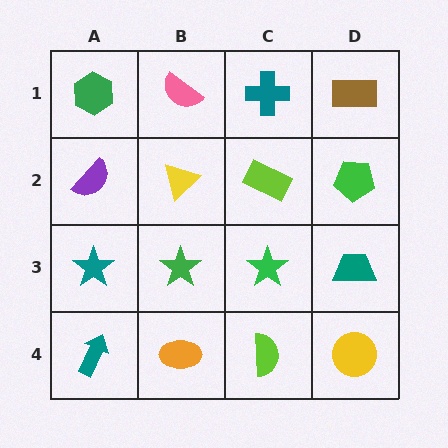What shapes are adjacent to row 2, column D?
A brown rectangle (row 1, column D), a teal trapezoid (row 3, column D), a lime rectangle (row 2, column C).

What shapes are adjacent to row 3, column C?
A lime rectangle (row 2, column C), a lime semicircle (row 4, column C), a green star (row 3, column B), a teal trapezoid (row 3, column D).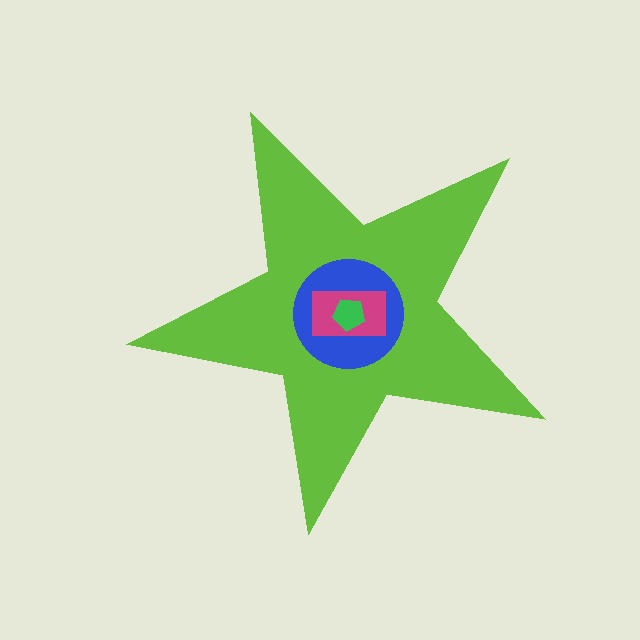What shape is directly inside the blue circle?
The magenta rectangle.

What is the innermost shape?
The green pentagon.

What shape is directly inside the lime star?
The blue circle.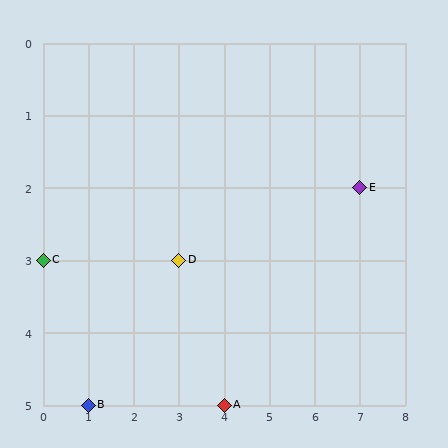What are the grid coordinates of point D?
Point D is at grid coordinates (3, 3).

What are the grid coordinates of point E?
Point E is at grid coordinates (7, 2).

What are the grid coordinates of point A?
Point A is at grid coordinates (4, 5).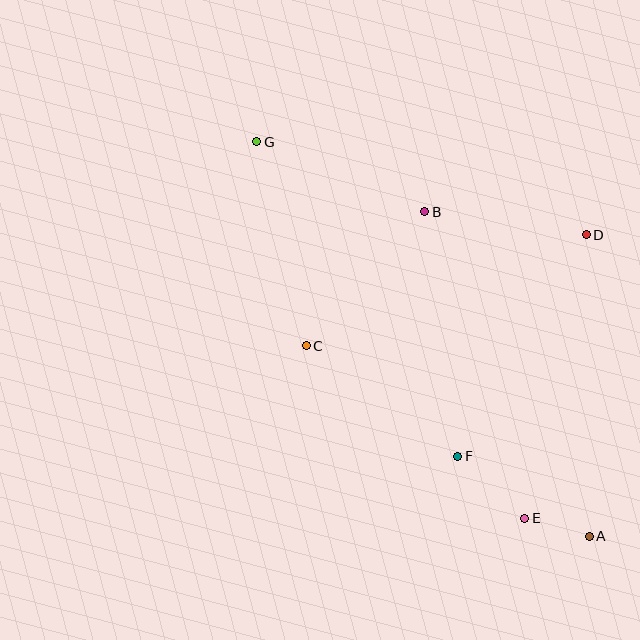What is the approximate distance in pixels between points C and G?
The distance between C and G is approximately 210 pixels.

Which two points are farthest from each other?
Points A and G are farthest from each other.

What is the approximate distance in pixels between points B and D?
The distance between B and D is approximately 163 pixels.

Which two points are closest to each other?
Points A and E are closest to each other.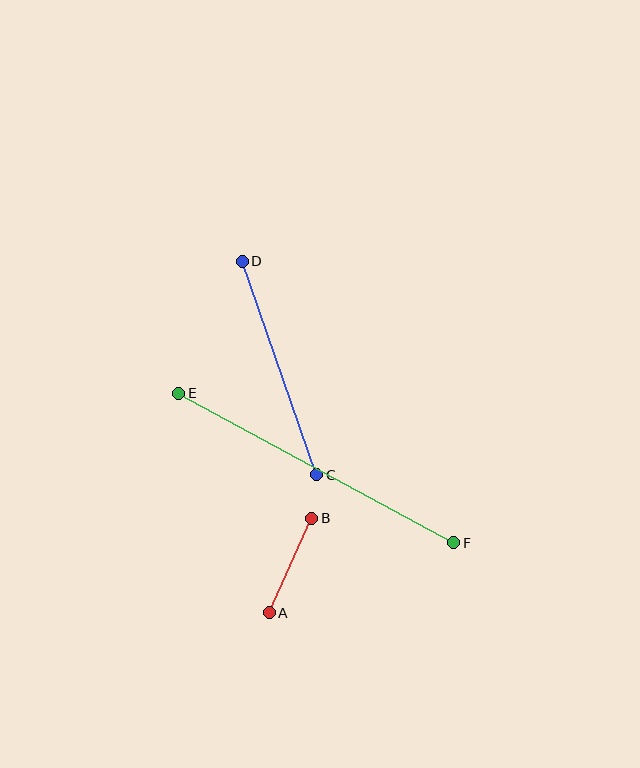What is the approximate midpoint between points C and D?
The midpoint is at approximately (279, 368) pixels.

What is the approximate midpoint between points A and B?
The midpoint is at approximately (291, 565) pixels.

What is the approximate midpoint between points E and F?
The midpoint is at approximately (316, 468) pixels.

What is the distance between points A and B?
The distance is approximately 104 pixels.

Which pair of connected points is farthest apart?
Points E and F are farthest apart.